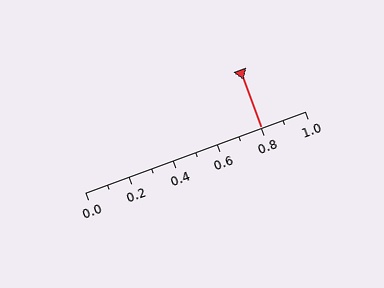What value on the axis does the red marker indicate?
The marker indicates approximately 0.8.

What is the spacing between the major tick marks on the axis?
The major ticks are spaced 0.2 apart.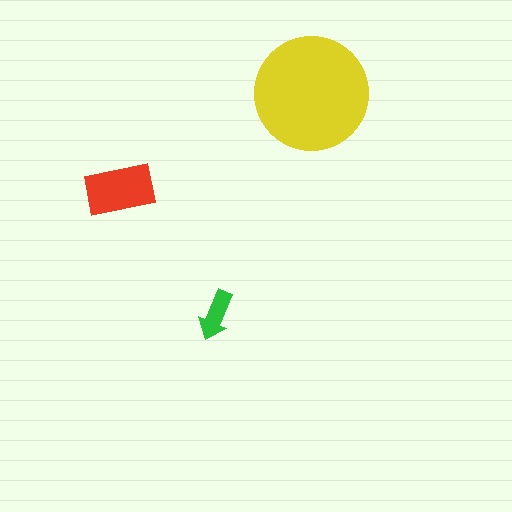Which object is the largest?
The yellow circle.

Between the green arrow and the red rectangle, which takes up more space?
The red rectangle.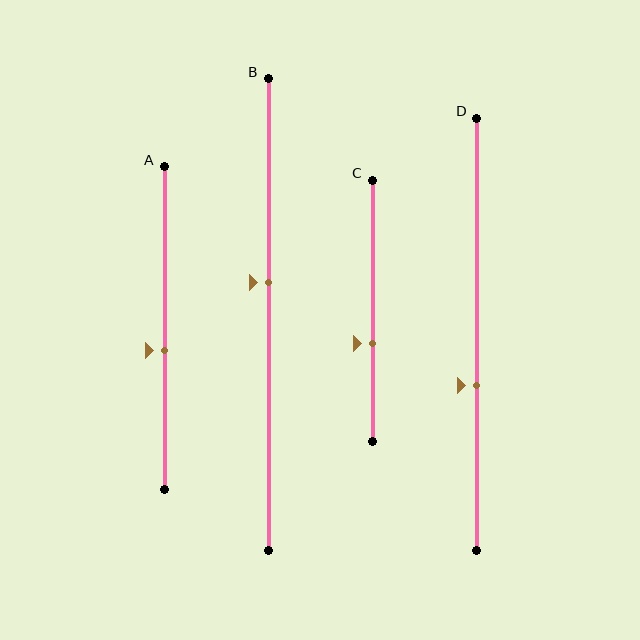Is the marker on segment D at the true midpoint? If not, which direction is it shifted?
No, the marker on segment D is shifted downward by about 12% of the segment length.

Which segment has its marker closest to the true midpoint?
Segment B has its marker closest to the true midpoint.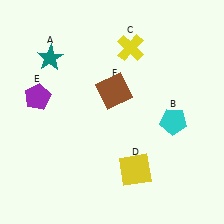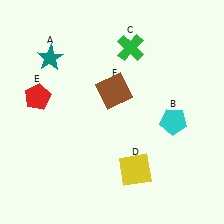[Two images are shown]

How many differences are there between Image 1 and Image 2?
There are 2 differences between the two images.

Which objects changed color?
C changed from yellow to green. E changed from purple to red.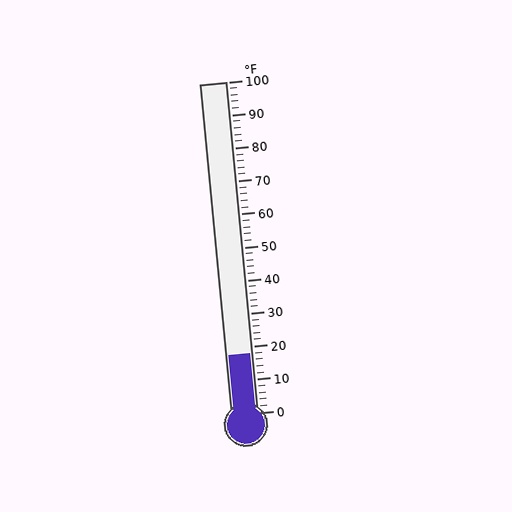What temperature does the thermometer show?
The thermometer shows approximately 18°F.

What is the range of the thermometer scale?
The thermometer scale ranges from 0°F to 100°F.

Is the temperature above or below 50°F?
The temperature is below 50°F.